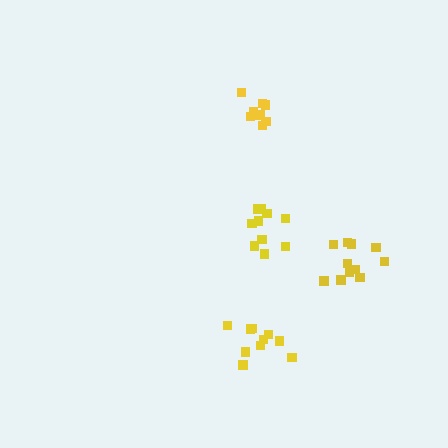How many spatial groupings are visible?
There are 4 spatial groupings.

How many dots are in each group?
Group 1: 10 dots, Group 2: 10 dots, Group 3: 12 dots, Group 4: 9 dots (41 total).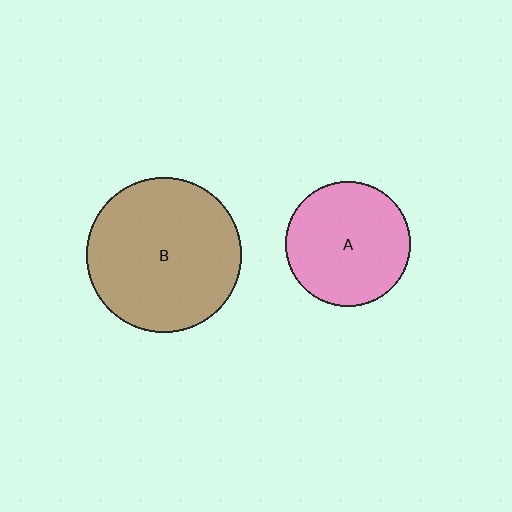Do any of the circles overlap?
No, none of the circles overlap.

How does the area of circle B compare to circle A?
Approximately 1.6 times.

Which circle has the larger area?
Circle B (brown).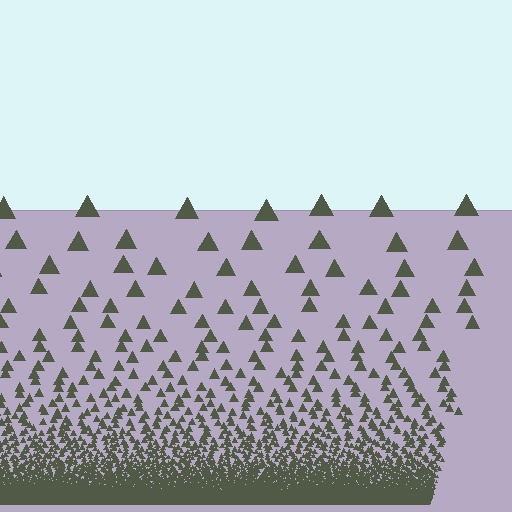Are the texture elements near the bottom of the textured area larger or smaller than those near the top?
Smaller. The gradient is inverted — elements near the bottom are smaller and denser.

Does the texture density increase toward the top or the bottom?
Density increases toward the bottom.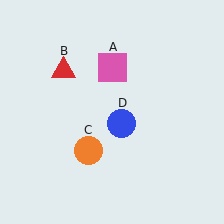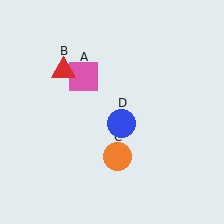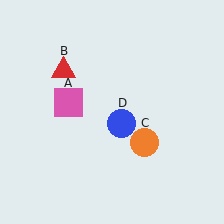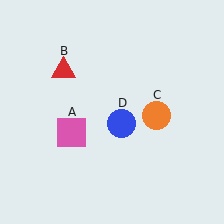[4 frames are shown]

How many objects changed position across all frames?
2 objects changed position: pink square (object A), orange circle (object C).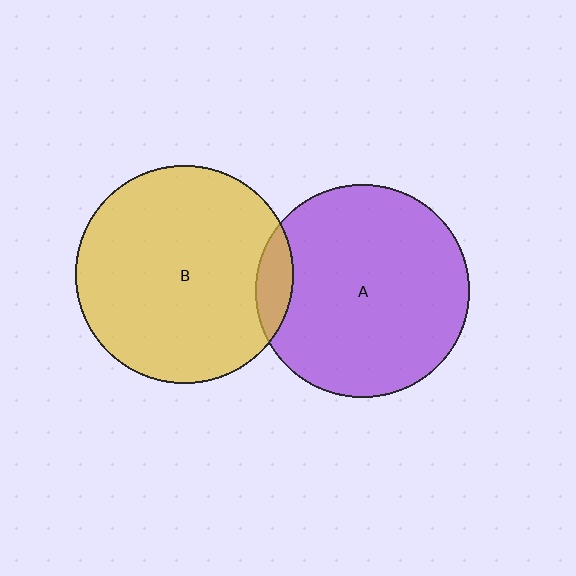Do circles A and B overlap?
Yes.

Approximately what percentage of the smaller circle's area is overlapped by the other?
Approximately 10%.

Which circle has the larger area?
Circle B (yellow).